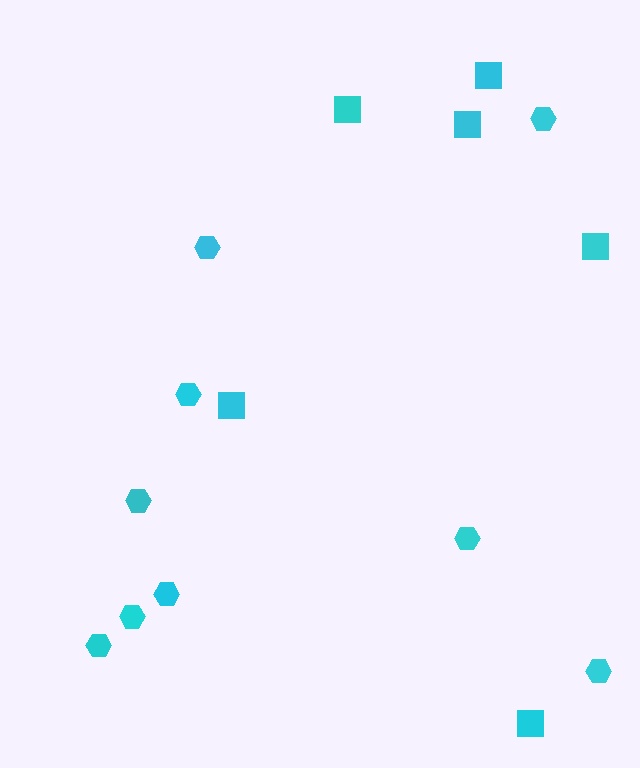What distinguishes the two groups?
There are 2 groups: one group of hexagons (9) and one group of squares (6).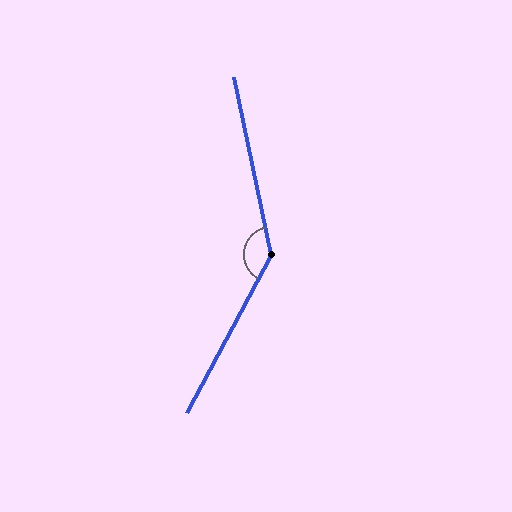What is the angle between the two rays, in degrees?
Approximately 140 degrees.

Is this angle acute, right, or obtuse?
It is obtuse.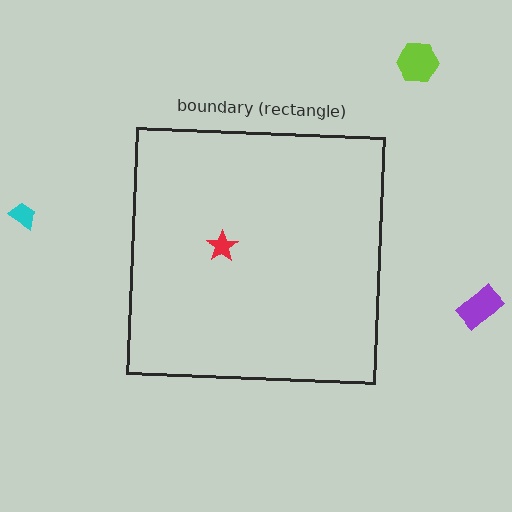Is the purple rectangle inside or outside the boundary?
Outside.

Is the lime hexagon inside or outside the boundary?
Outside.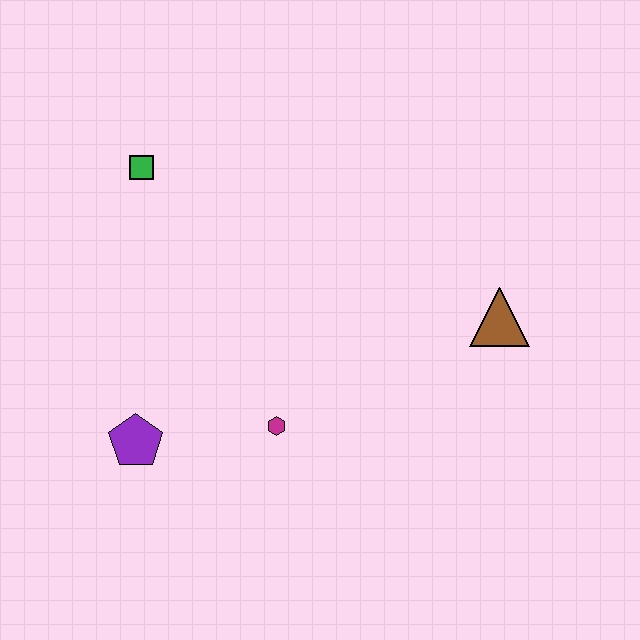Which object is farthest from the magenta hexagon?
The green square is farthest from the magenta hexagon.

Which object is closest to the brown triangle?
The magenta hexagon is closest to the brown triangle.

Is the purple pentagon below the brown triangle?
Yes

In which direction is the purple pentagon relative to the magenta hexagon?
The purple pentagon is to the left of the magenta hexagon.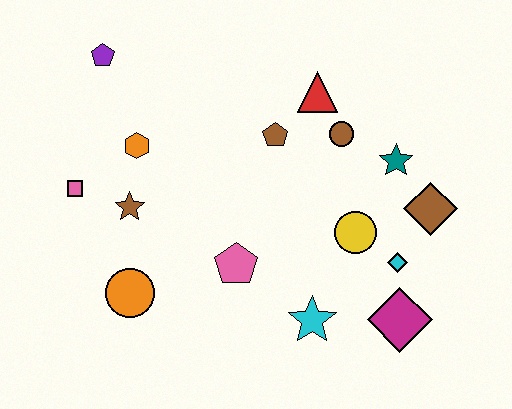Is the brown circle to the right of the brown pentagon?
Yes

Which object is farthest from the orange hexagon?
The magenta diamond is farthest from the orange hexagon.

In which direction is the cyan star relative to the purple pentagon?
The cyan star is below the purple pentagon.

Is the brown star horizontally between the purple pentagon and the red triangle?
Yes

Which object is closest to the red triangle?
The brown circle is closest to the red triangle.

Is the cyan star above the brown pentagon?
No